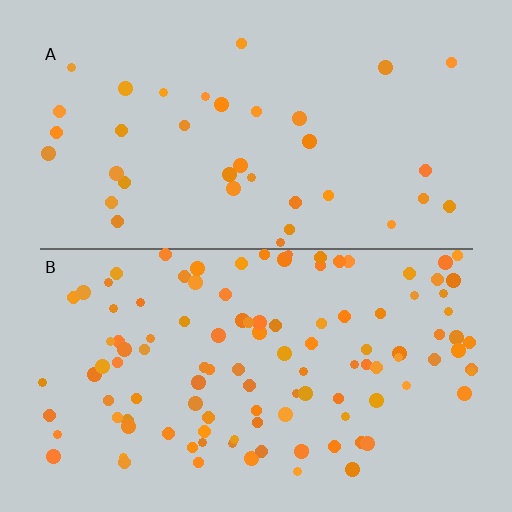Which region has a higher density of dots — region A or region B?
B (the bottom).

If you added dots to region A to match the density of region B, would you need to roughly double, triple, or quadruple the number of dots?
Approximately triple.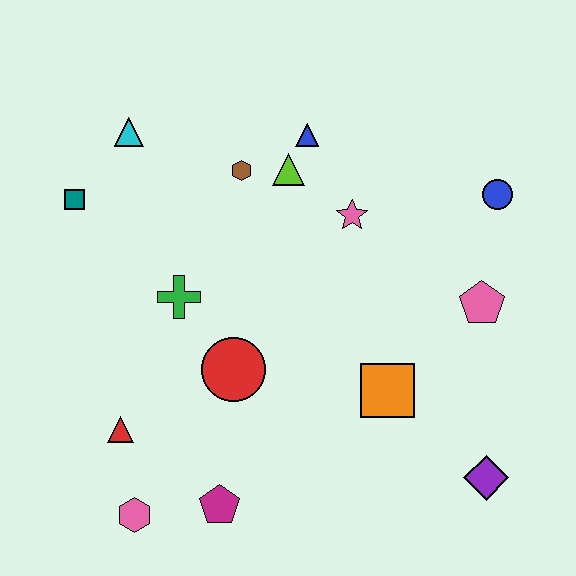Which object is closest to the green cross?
The red circle is closest to the green cross.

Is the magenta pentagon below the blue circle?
Yes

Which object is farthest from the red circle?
The blue circle is farthest from the red circle.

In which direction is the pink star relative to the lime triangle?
The pink star is to the right of the lime triangle.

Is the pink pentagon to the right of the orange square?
Yes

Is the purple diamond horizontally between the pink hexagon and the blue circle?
Yes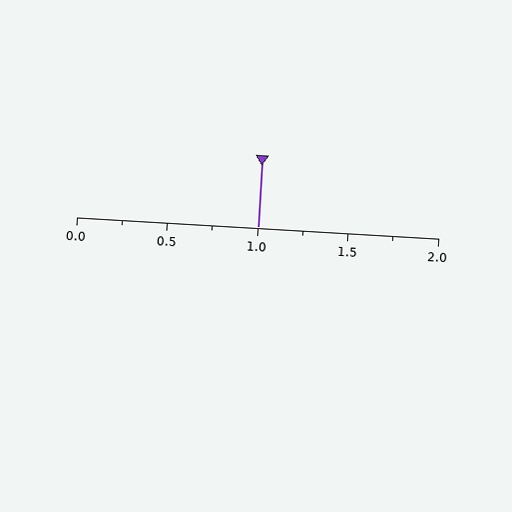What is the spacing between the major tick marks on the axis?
The major ticks are spaced 0.5 apart.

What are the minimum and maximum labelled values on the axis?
The axis runs from 0.0 to 2.0.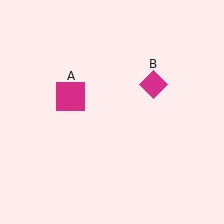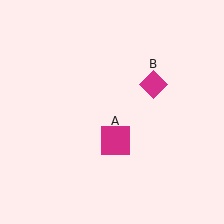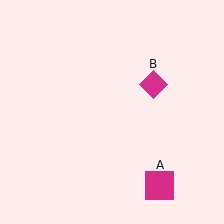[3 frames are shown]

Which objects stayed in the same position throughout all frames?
Magenta diamond (object B) remained stationary.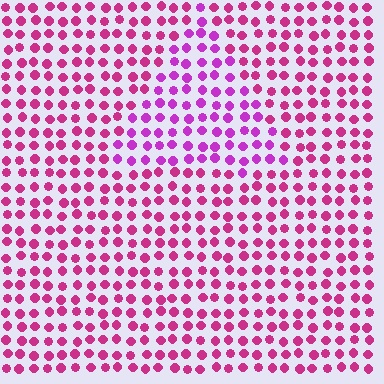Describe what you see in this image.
The image is filled with small magenta elements in a uniform arrangement. A triangle-shaped region is visible where the elements are tinted to a slightly different hue, forming a subtle color boundary.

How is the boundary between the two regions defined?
The boundary is defined purely by a slight shift in hue (about 27 degrees). Spacing, size, and orientation are identical on both sides.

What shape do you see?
I see a triangle.